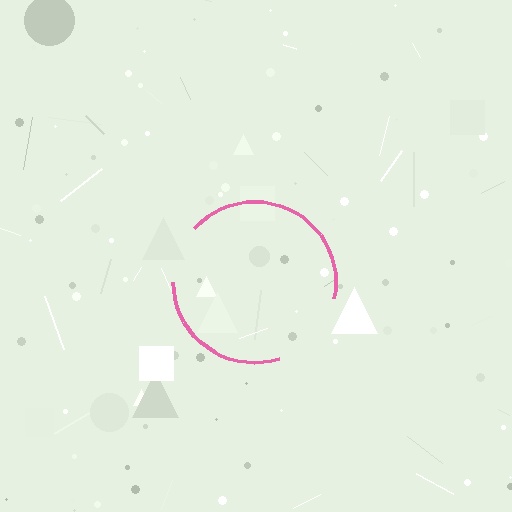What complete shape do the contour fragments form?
The contour fragments form a circle.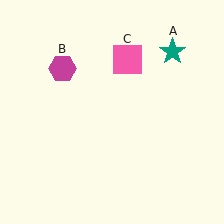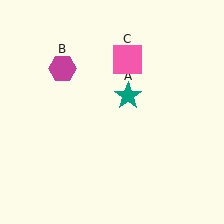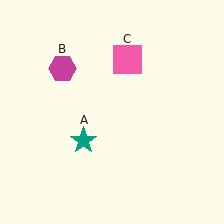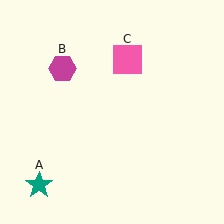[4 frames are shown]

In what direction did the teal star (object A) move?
The teal star (object A) moved down and to the left.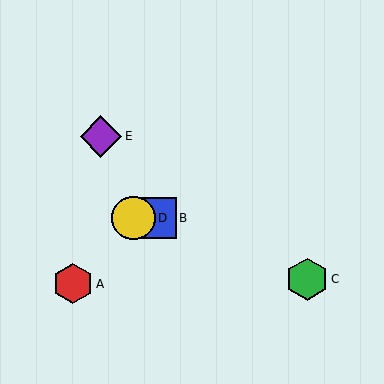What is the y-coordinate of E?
Object E is at y≈136.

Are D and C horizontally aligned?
No, D is at y≈218 and C is at y≈279.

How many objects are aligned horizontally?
2 objects (B, D) are aligned horizontally.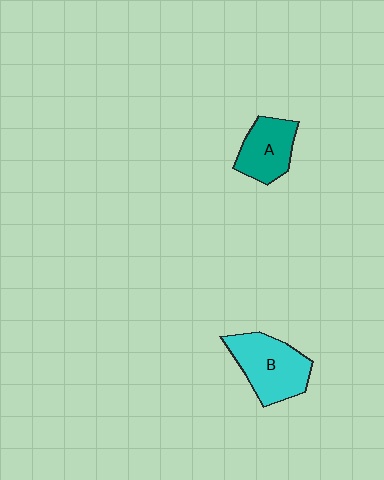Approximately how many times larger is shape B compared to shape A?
Approximately 1.3 times.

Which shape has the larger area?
Shape B (cyan).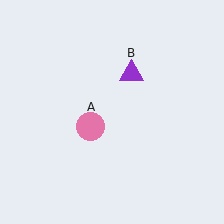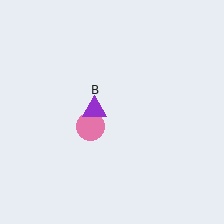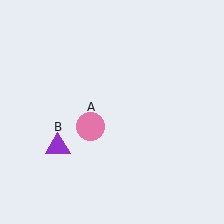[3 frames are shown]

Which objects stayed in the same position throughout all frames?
Pink circle (object A) remained stationary.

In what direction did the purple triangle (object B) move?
The purple triangle (object B) moved down and to the left.